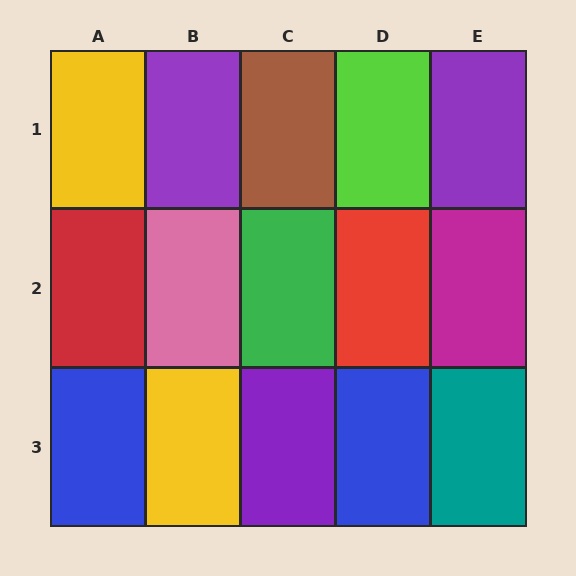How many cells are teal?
1 cell is teal.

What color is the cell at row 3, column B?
Yellow.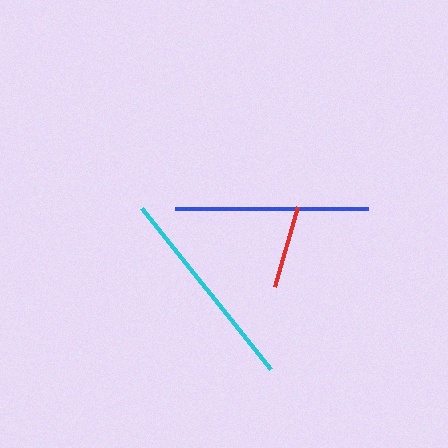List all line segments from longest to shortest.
From longest to shortest: cyan, blue, red.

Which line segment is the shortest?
The red line is the shortest at approximately 83 pixels.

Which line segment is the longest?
The cyan line is the longest at approximately 206 pixels.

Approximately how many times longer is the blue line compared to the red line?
The blue line is approximately 2.3 times the length of the red line.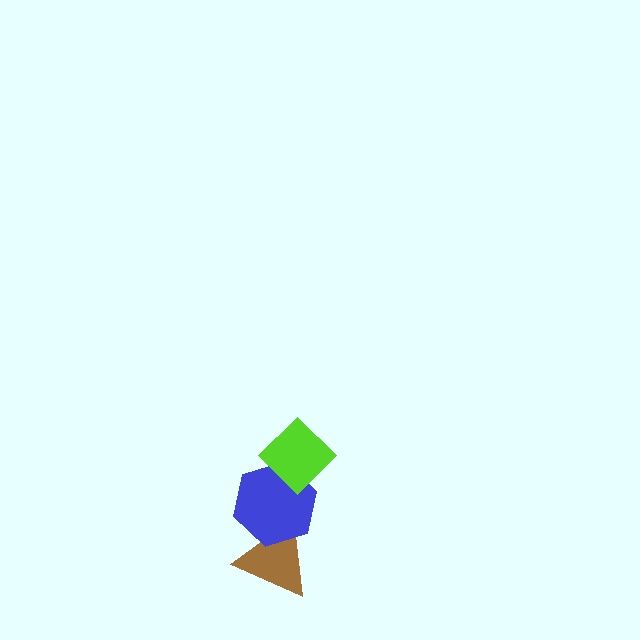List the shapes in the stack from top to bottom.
From top to bottom: the lime diamond, the blue hexagon, the brown triangle.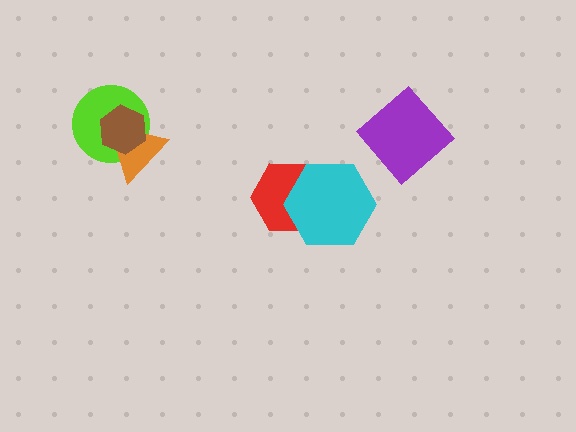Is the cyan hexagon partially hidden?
No, no other shape covers it.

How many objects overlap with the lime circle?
2 objects overlap with the lime circle.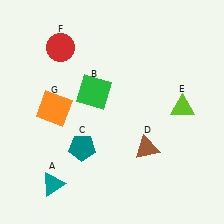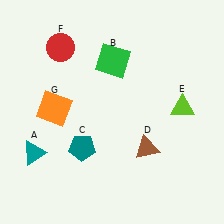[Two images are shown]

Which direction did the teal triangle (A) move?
The teal triangle (A) moved up.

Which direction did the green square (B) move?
The green square (B) moved up.